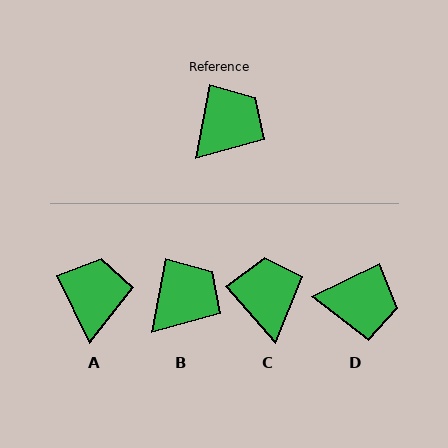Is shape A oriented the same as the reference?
No, it is off by about 36 degrees.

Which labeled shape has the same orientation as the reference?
B.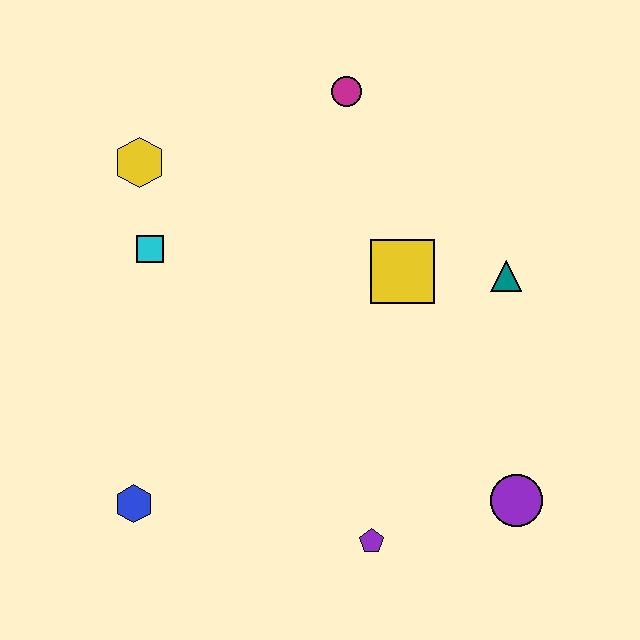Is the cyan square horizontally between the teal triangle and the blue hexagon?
Yes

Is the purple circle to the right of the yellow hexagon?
Yes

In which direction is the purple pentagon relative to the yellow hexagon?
The purple pentagon is below the yellow hexagon.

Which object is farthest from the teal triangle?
The blue hexagon is farthest from the teal triangle.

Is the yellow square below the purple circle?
No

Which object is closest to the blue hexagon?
The purple pentagon is closest to the blue hexagon.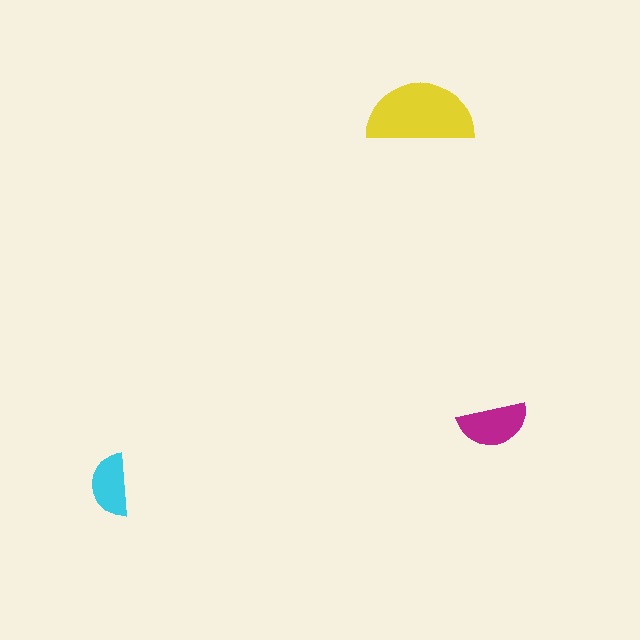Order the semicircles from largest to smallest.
the yellow one, the magenta one, the cyan one.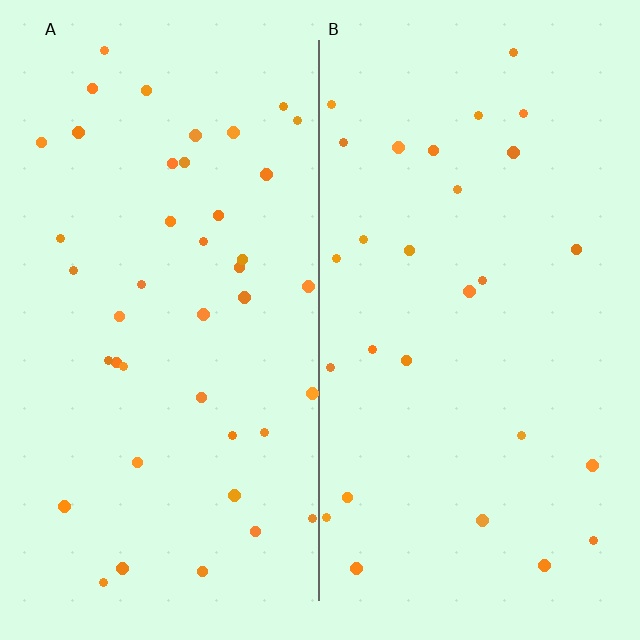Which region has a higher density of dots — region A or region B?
A (the left).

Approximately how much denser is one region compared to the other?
Approximately 1.5× — region A over region B.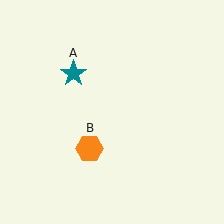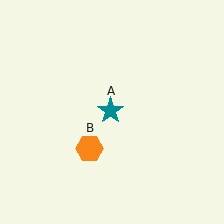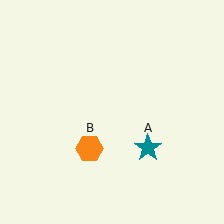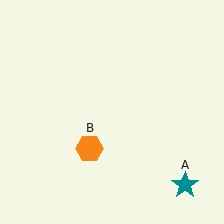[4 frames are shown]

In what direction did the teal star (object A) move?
The teal star (object A) moved down and to the right.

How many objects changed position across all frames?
1 object changed position: teal star (object A).